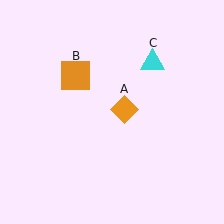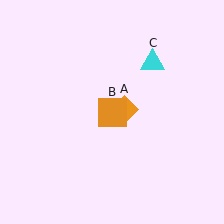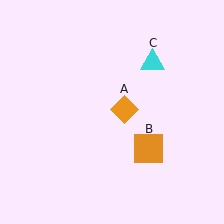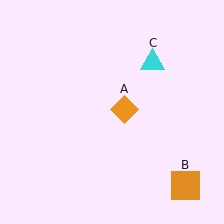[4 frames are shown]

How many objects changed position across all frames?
1 object changed position: orange square (object B).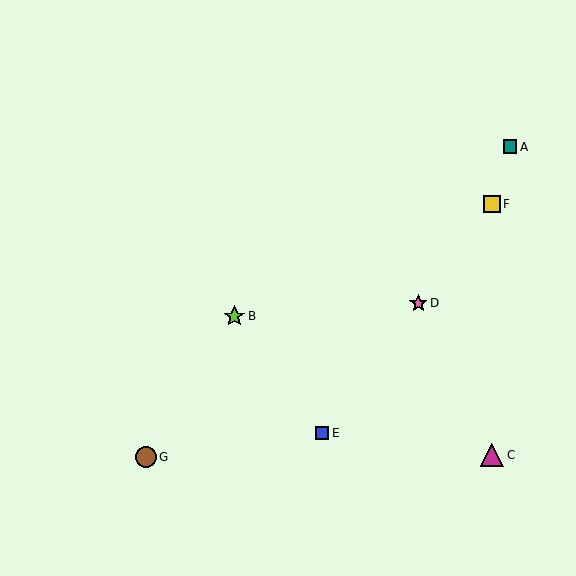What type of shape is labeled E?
Shape E is a blue square.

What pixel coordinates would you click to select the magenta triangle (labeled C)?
Click at (492, 455) to select the magenta triangle C.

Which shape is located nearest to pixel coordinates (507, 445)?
The magenta triangle (labeled C) at (492, 455) is nearest to that location.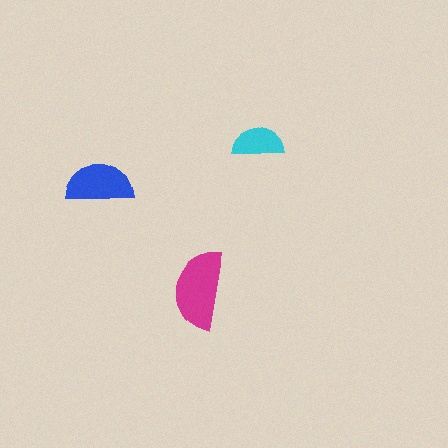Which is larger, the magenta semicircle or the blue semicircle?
The magenta one.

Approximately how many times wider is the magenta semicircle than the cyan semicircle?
About 1.5 times wider.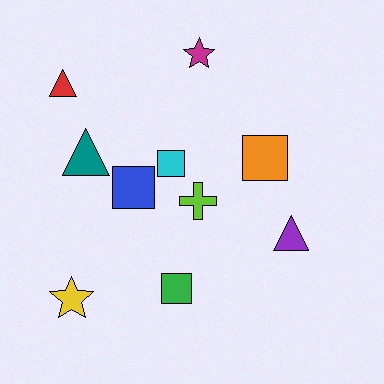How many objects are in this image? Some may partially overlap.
There are 10 objects.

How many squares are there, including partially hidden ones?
There are 4 squares.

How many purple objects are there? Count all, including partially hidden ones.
There is 1 purple object.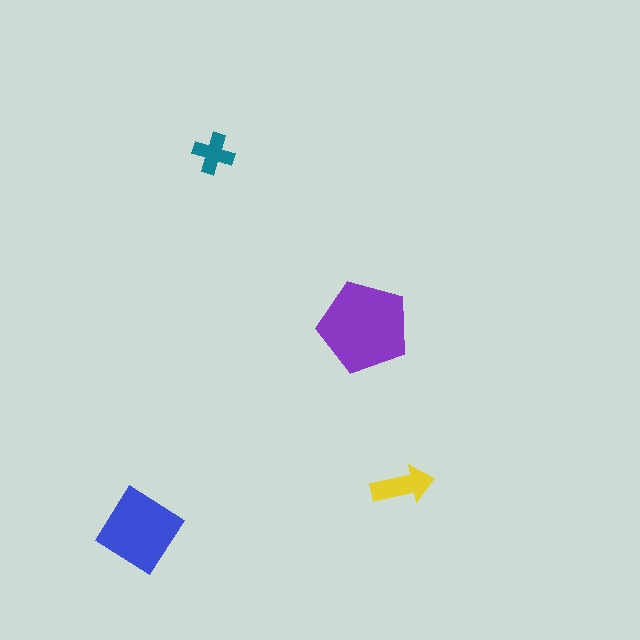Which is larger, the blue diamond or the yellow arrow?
The blue diamond.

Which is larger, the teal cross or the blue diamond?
The blue diamond.